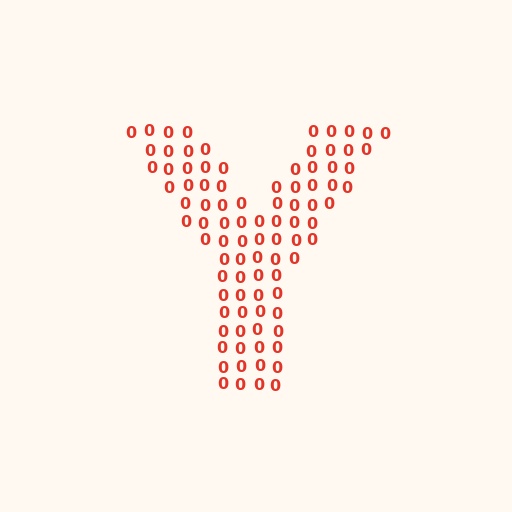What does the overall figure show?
The overall figure shows the letter Y.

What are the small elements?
The small elements are digit 0's.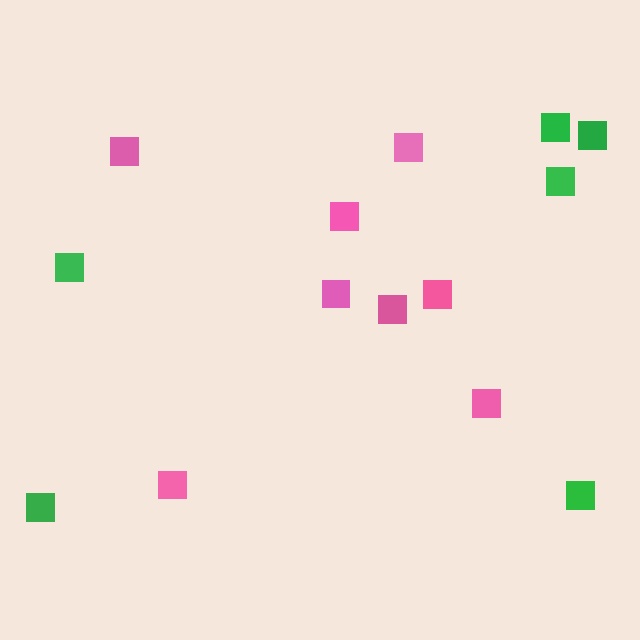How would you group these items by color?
There are 2 groups: one group of pink squares (8) and one group of green squares (6).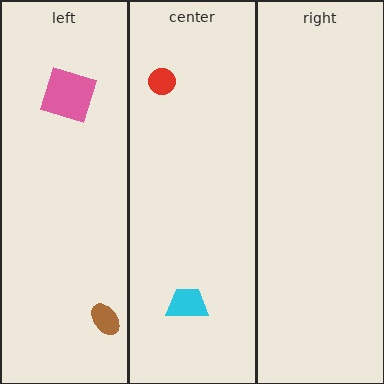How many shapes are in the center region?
2.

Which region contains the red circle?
The center region.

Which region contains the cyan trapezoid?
The center region.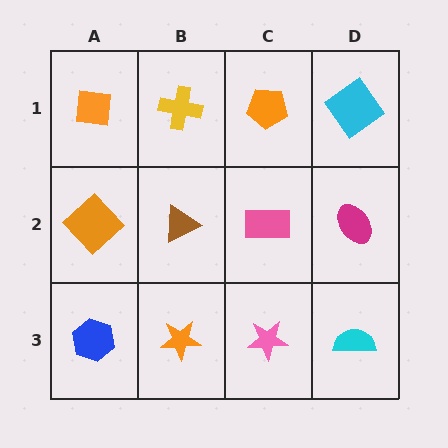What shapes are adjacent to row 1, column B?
A brown triangle (row 2, column B), an orange square (row 1, column A), an orange pentagon (row 1, column C).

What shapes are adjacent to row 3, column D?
A magenta ellipse (row 2, column D), a pink star (row 3, column C).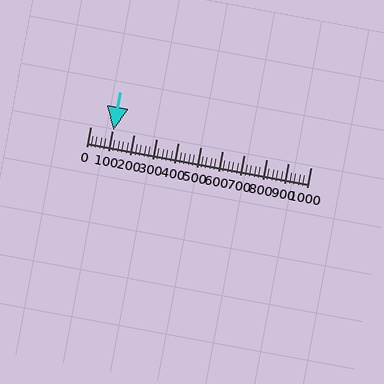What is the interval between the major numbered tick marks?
The major tick marks are spaced 100 units apart.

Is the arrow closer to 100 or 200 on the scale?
The arrow is closer to 100.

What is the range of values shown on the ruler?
The ruler shows values from 0 to 1000.